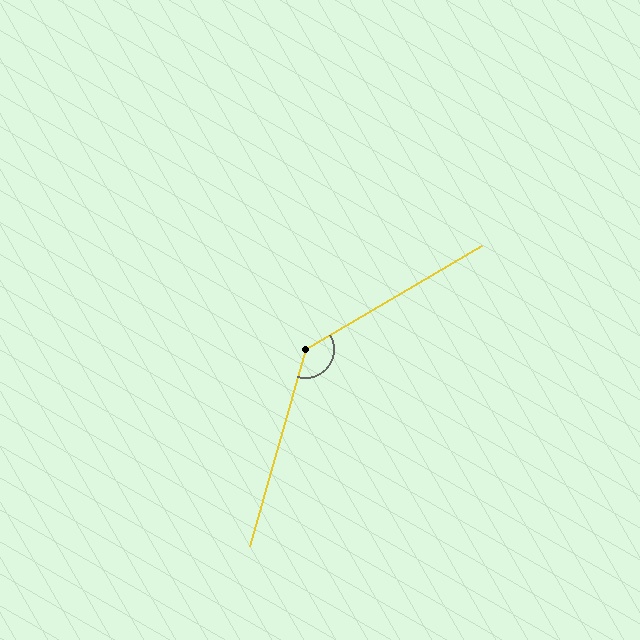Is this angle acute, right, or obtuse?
It is obtuse.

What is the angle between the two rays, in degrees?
Approximately 136 degrees.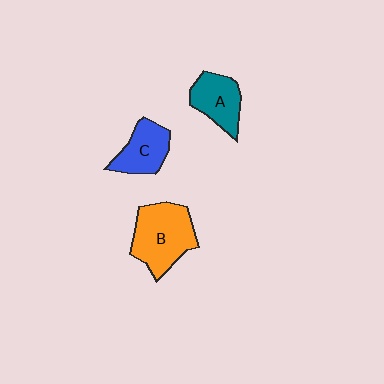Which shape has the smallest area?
Shape A (teal).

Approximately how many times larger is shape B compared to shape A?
Approximately 1.6 times.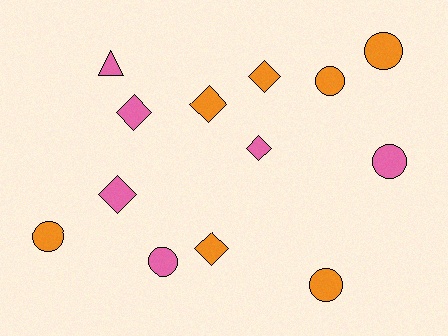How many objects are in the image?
There are 13 objects.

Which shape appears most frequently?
Circle, with 6 objects.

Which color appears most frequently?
Orange, with 7 objects.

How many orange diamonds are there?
There are 3 orange diamonds.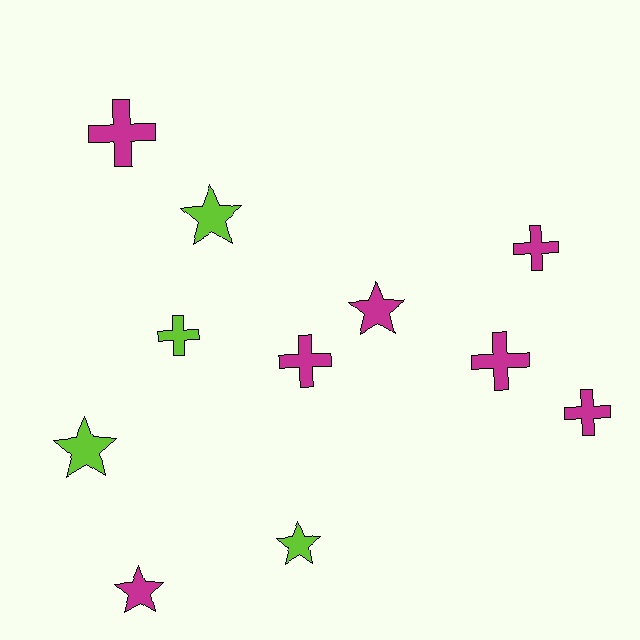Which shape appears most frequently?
Cross, with 6 objects.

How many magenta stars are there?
There are 2 magenta stars.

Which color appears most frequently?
Magenta, with 7 objects.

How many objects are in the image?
There are 11 objects.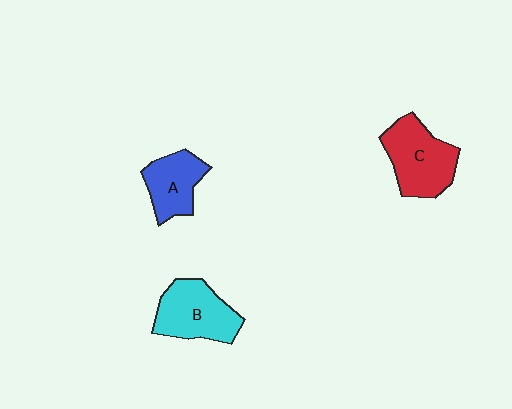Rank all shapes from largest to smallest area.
From largest to smallest: C (red), B (cyan), A (blue).